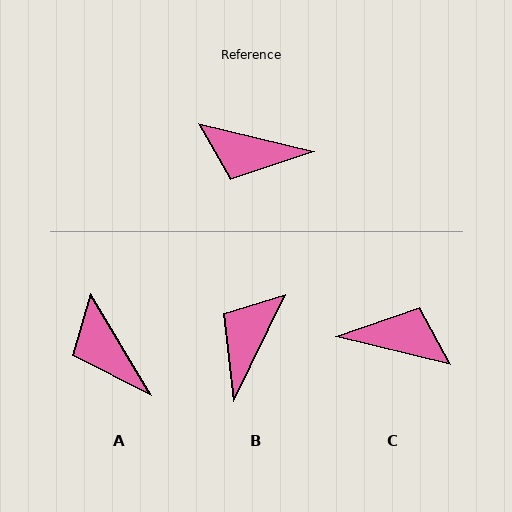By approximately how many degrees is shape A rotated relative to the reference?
Approximately 45 degrees clockwise.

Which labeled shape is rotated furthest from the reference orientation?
C, about 180 degrees away.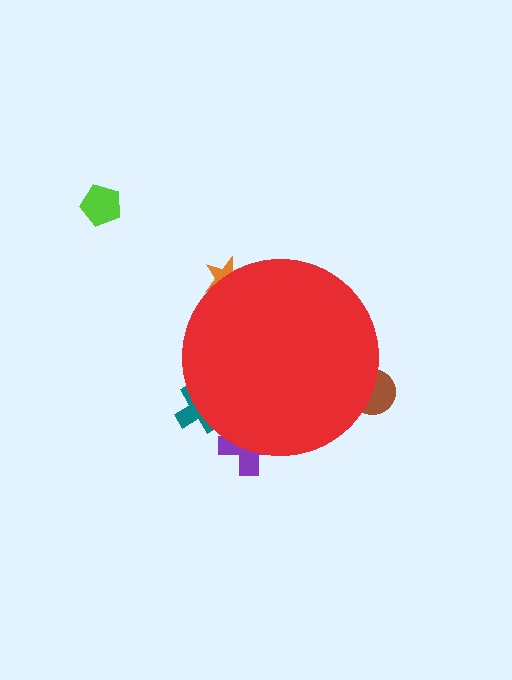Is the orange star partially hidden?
Yes, the orange star is partially hidden behind the red circle.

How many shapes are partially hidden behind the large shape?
4 shapes are partially hidden.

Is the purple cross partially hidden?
Yes, the purple cross is partially hidden behind the red circle.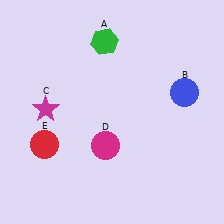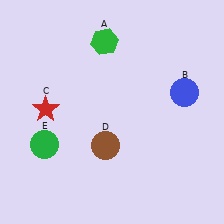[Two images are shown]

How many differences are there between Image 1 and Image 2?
There are 3 differences between the two images.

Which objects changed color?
C changed from magenta to red. D changed from magenta to brown. E changed from red to green.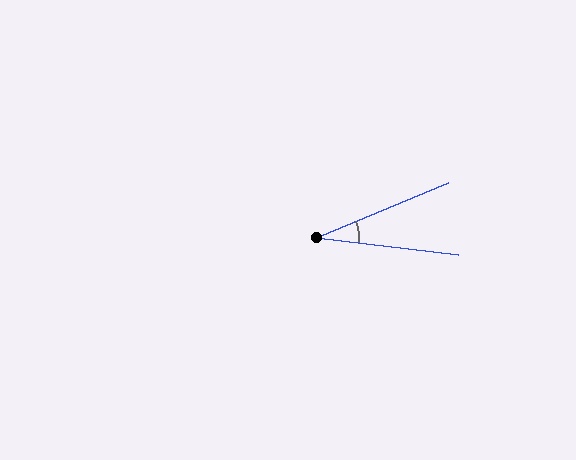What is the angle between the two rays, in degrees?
Approximately 30 degrees.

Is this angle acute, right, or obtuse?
It is acute.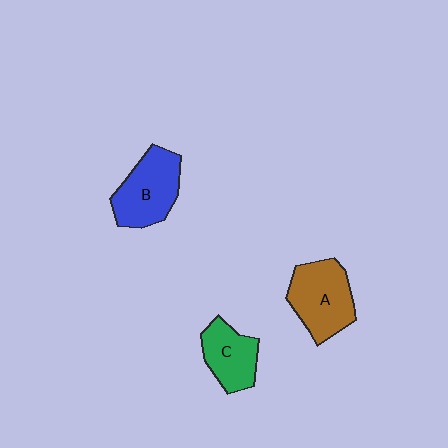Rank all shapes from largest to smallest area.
From largest to smallest: A (brown), B (blue), C (green).